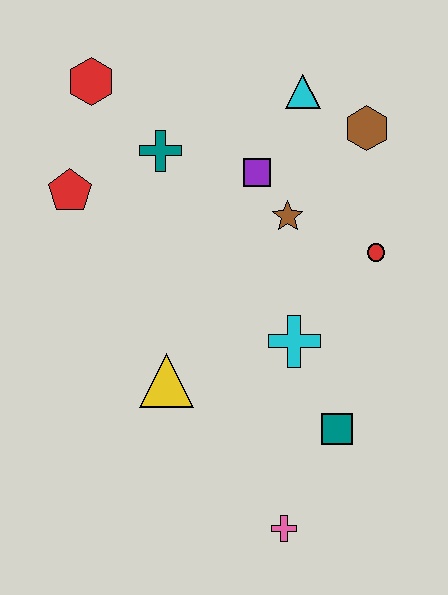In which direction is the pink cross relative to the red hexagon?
The pink cross is below the red hexagon.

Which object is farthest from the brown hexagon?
The pink cross is farthest from the brown hexagon.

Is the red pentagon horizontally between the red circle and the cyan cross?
No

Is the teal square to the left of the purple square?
No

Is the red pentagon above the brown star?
Yes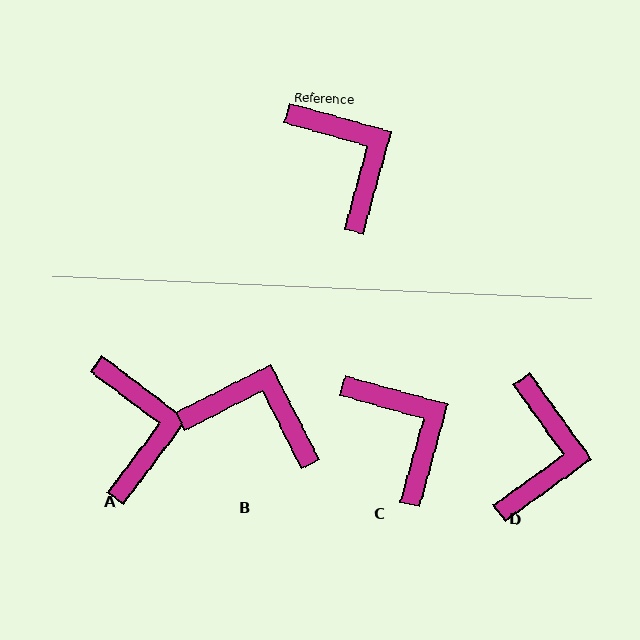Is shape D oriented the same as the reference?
No, it is off by about 39 degrees.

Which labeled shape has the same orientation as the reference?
C.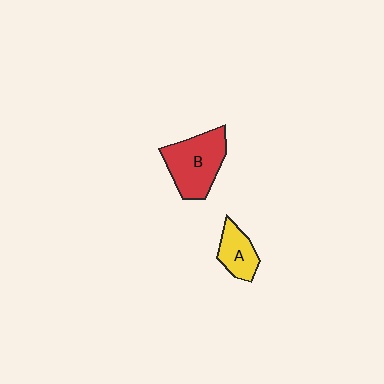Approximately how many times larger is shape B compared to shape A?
Approximately 1.8 times.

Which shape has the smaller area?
Shape A (yellow).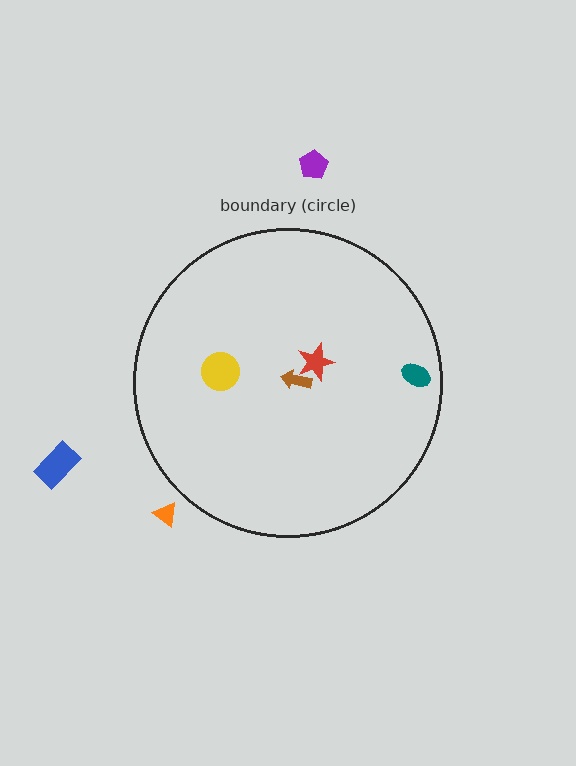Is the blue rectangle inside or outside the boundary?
Outside.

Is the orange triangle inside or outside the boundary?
Outside.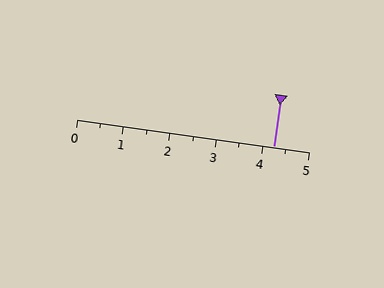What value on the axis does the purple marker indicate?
The marker indicates approximately 4.2.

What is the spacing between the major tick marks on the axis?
The major ticks are spaced 1 apart.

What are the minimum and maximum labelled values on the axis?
The axis runs from 0 to 5.